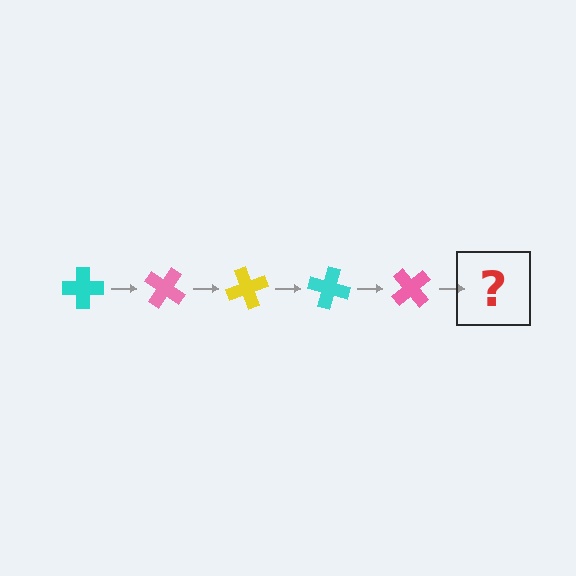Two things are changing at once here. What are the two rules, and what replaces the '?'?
The two rules are that it rotates 35 degrees each step and the color cycles through cyan, pink, and yellow. The '?' should be a yellow cross, rotated 175 degrees from the start.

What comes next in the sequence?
The next element should be a yellow cross, rotated 175 degrees from the start.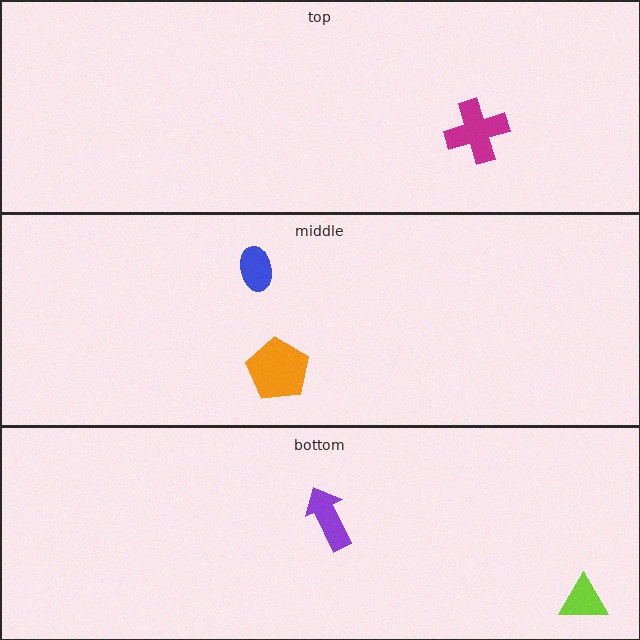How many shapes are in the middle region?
2.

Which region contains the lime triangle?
The bottom region.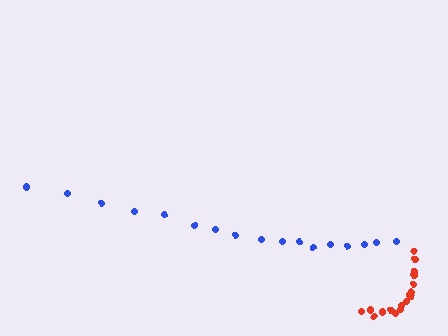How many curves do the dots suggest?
There are 2 distinct paths.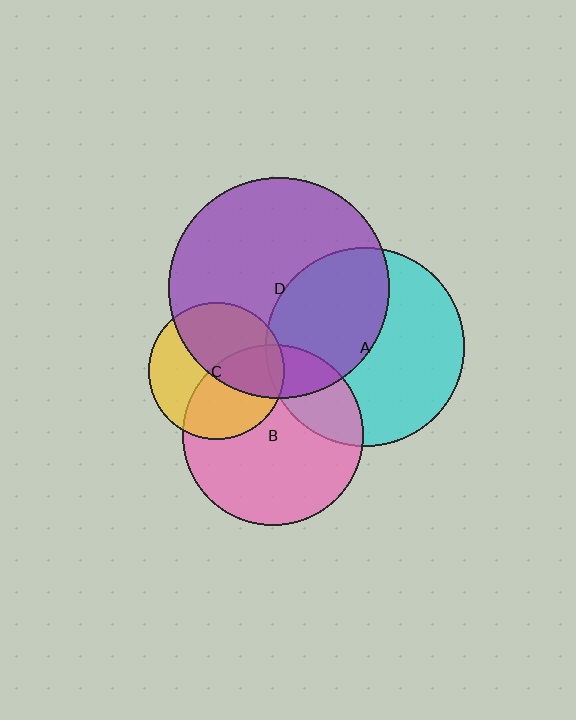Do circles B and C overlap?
Yes.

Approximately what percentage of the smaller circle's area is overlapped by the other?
Approximately 45%.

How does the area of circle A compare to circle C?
Approximately 2.1 times.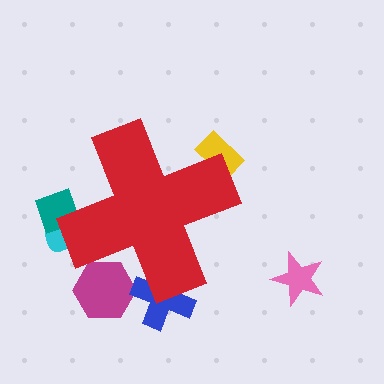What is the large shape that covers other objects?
A red cross.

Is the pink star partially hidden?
No, the pink star is fully visible.